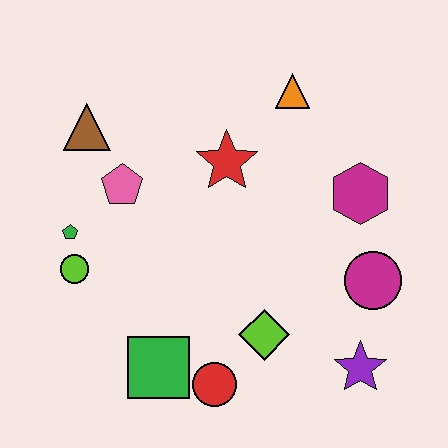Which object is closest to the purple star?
The magenta circle is closest to the purple star.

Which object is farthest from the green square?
The orange triangle is farthest from the green square.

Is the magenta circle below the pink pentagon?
Yes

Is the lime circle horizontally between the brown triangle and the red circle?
No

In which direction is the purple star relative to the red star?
The purple star is below the red star.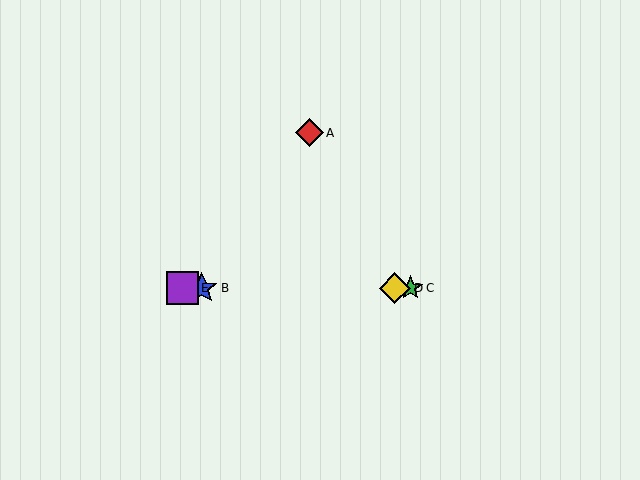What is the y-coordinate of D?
Object D is at y≈288.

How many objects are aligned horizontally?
4 objects (B, C, D, E) are aligned horizontally.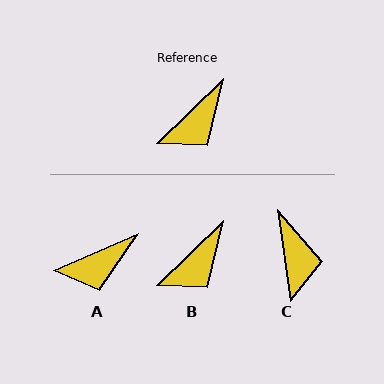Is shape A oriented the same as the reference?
No, it is off by about 21 degrees.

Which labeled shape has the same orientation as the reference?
B.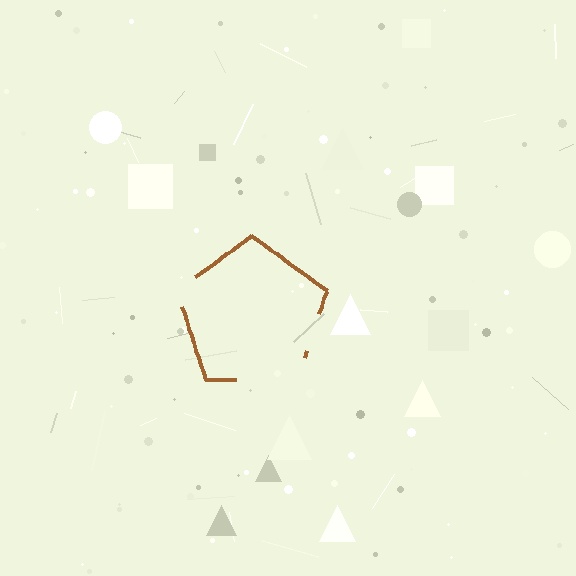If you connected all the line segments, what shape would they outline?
They would outline a pentagon.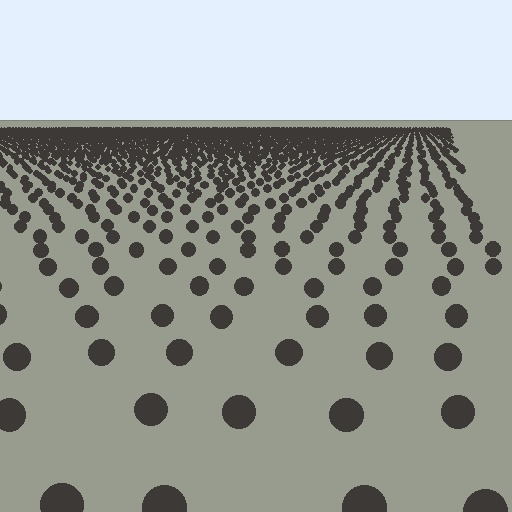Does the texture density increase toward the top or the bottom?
Density increases toward the top.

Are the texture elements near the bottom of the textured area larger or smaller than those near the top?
Larger. Near the bottom, elements are closer to the viewer and appear at a bigger on-screen size.